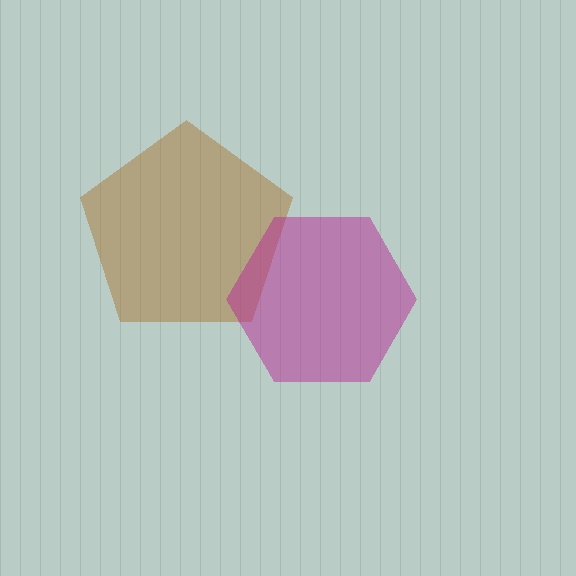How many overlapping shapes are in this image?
There are 2 overlapping shapes in the image.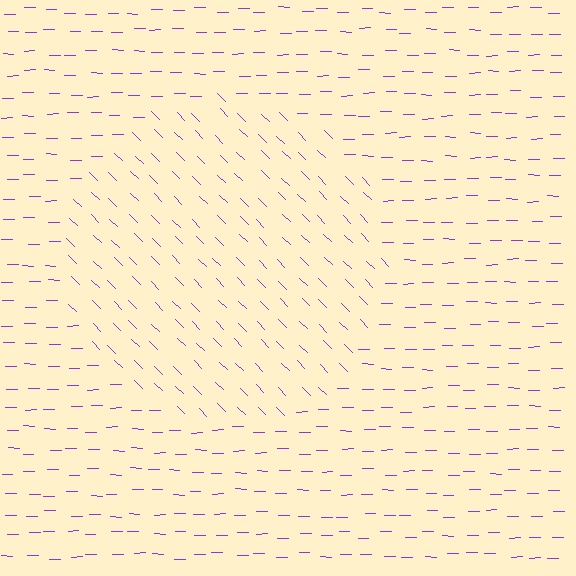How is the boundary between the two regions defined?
The boundary is defined purely by a change in line orientation (approximately 45 degrees difference). All lines are the same color and thickness.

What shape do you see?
I see a circle.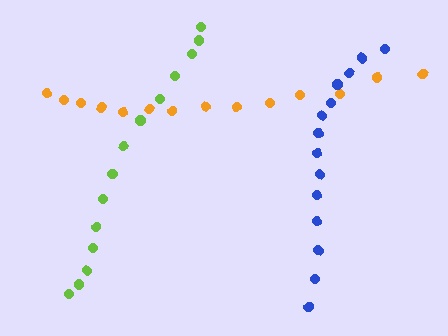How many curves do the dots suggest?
There are 3 distinct paths.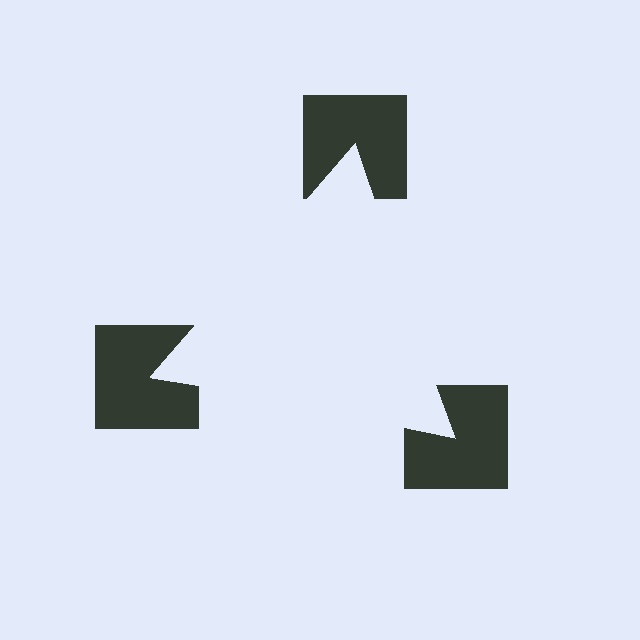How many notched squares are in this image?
There are 3 — one at each vertex of the illusory triangle.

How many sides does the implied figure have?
3 sides.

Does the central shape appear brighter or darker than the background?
It typically appears slightly brighter than the background, even though no actual brightness change is drawn.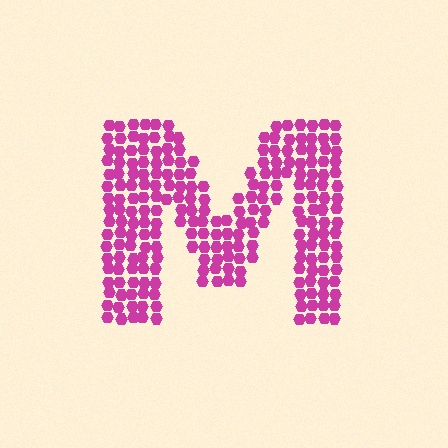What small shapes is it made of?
It is made of small hexagons.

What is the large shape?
The large shape is the letter M.